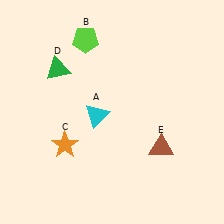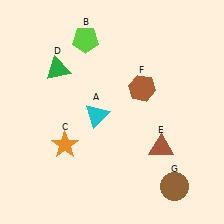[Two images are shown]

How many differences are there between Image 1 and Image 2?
There are 2 differences between the two images.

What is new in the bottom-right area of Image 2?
A brown circle (G) was added in the bottom-right area of Image 2.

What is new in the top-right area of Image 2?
A brown hexagon (F) was added in the top-right area of Image 2.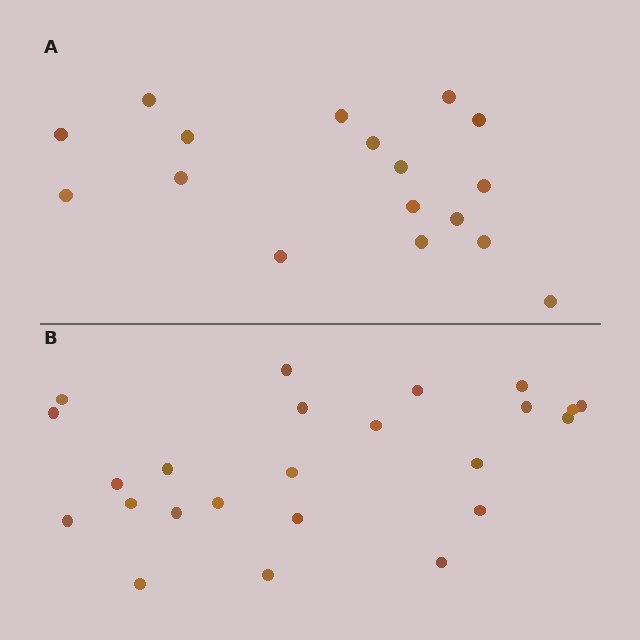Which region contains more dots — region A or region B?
Region B (the bottom region) has more dots.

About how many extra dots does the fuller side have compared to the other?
Region B has roughly 8 or so more dots than region A.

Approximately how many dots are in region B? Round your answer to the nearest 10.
About 20 dots. (The exact count is 24, which rounds to 20.)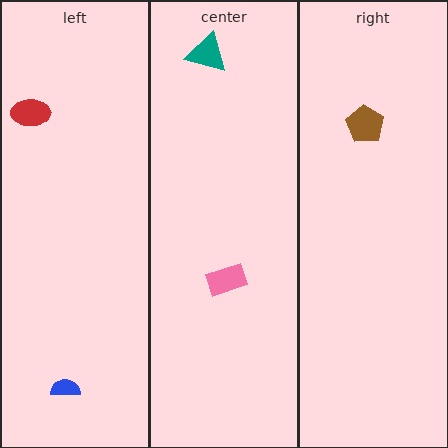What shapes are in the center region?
The pink rectangle, the teal triangle.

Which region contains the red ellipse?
The left region.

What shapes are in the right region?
The brown pentagon.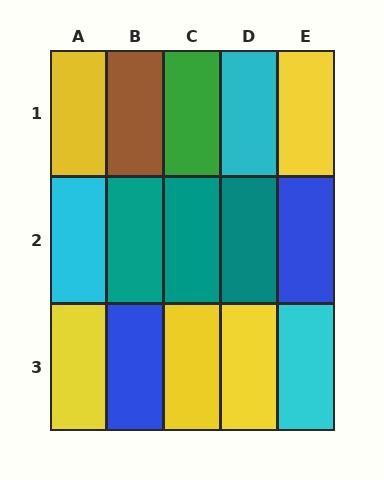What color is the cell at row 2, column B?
Teal.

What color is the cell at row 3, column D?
Yellow.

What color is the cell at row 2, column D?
Teal.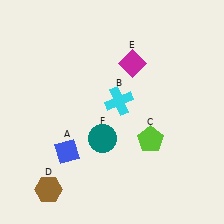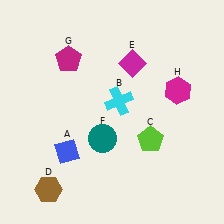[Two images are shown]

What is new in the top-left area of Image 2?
A magenta pentagon (G) was added in the top-left area of Image 2.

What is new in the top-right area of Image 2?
A magenta hexagon (H) was added in the top-right area of Image 2.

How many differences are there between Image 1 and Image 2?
There are 2 differences between the two images.